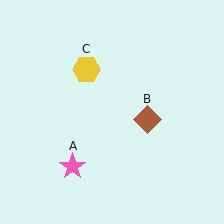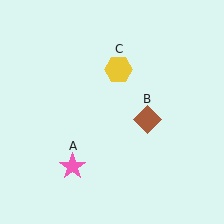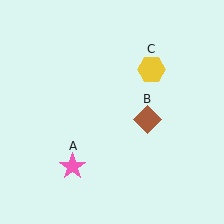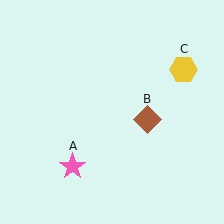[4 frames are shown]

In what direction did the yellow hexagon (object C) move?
The yellow hexagon (object C) moved right.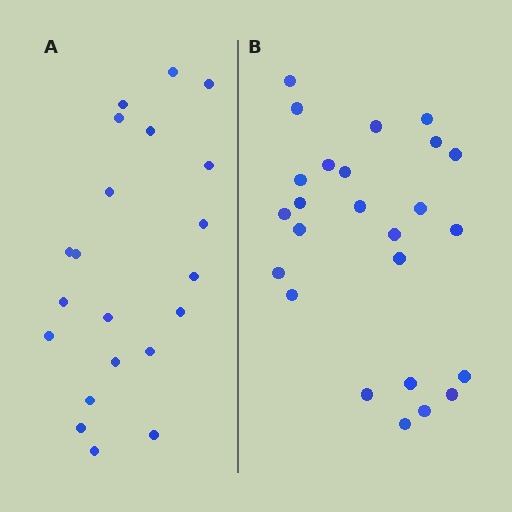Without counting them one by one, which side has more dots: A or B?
Region B (the right region) has more dots.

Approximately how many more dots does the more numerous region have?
Region B has about 4 more dots than region A.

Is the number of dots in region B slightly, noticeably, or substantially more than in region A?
Region B has only slightly more — the two regions are fairly close. The ratio is roughly 1.2 to 1.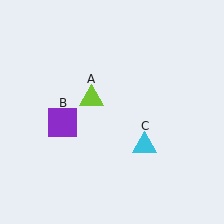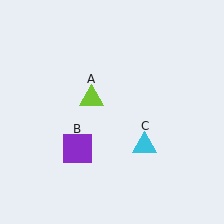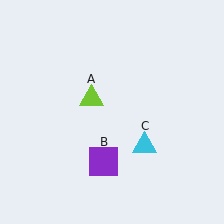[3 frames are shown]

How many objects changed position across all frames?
1 object changed position: purple square (object B).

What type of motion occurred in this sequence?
The purple square (object B) rotated counterclockwise around the center of the scene.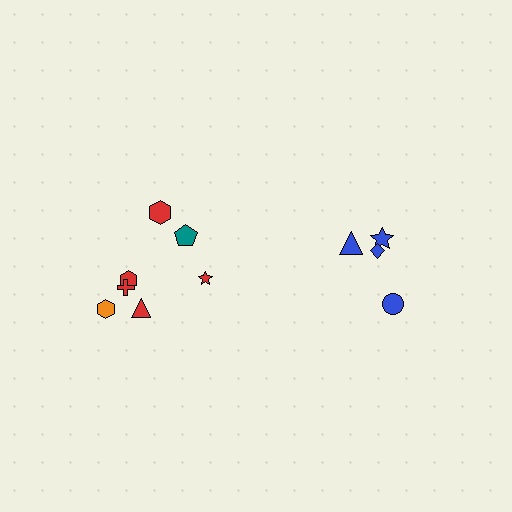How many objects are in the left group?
There are 7 objects.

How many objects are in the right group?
There are 4 objects.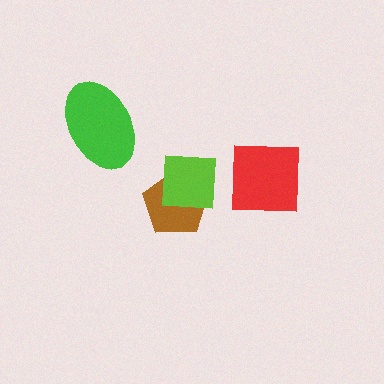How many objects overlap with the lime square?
1 object overlaps with the lime square.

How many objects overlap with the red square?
0 objects overlap with the red square.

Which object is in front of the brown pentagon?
The lime square is in front of the brown pentagon.